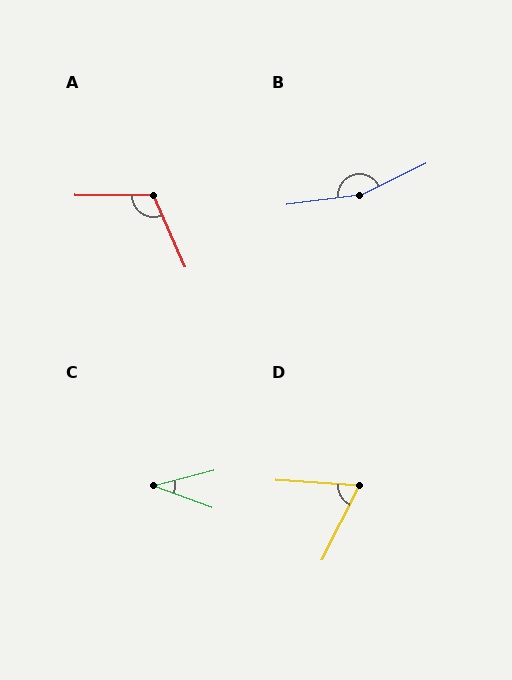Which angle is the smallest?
C, at approximately 35 degrees.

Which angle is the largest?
B, at approximately 162 degrees.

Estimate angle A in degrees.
Approximately 114 degrees.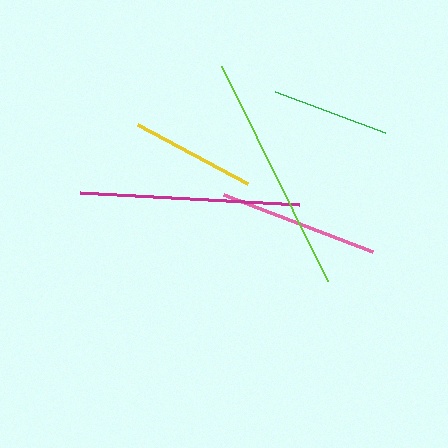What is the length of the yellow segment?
The yellow segment is approximately 125 pixels long.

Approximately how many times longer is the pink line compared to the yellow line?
The pink line is approximately 1.3 times the length of the yellow line.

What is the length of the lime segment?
The lime segment is approximately 240 pixels long.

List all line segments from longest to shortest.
From longest to shortest: lime, magenta, pink, yellow, green.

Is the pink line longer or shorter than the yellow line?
The pink line is longer than the yellow line.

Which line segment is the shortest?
The green line is the shortest at approximately 118 pixels.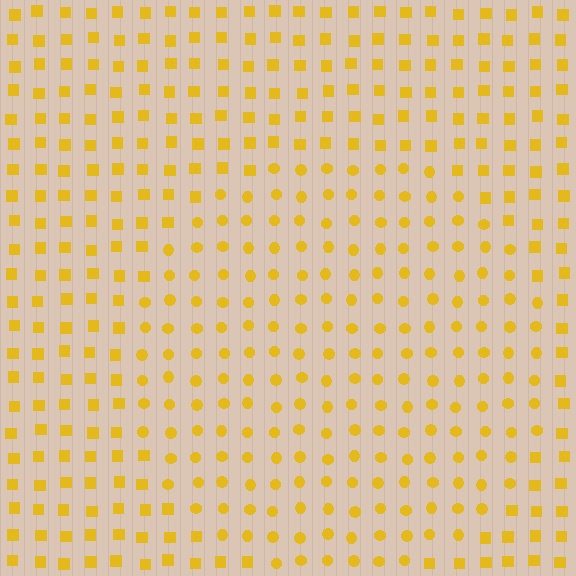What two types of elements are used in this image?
The image uses circles inside the circle region and squares outside it.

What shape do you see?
I see a circle.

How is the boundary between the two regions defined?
The boundary is defined by a change in element shape: circles inside vs. squares outside. All elements share the same color and spacing.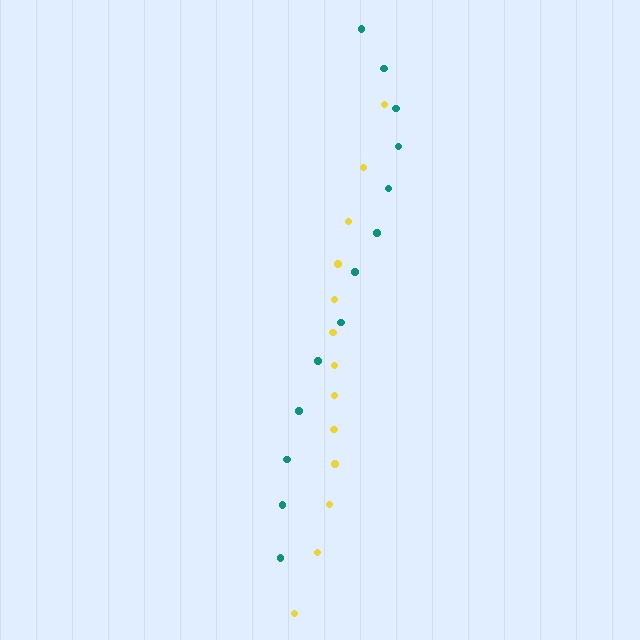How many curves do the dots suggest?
There are 2 distinct paths.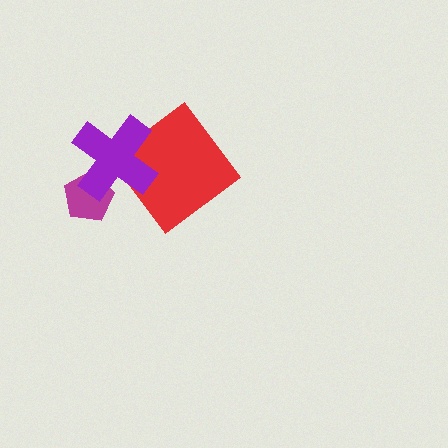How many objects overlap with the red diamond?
1 object overlaps with the red diamond.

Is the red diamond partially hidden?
Yes, it is partially covered by another shape.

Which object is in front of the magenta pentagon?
The purple cross is in front of the magenta pentagon.